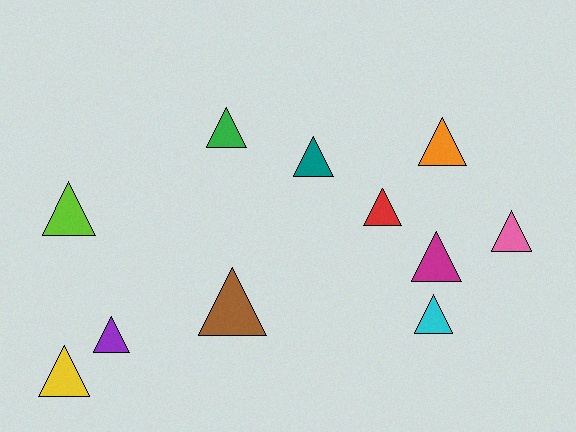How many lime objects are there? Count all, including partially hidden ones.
There is 1 lime object.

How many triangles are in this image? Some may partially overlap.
There are 11 triangles.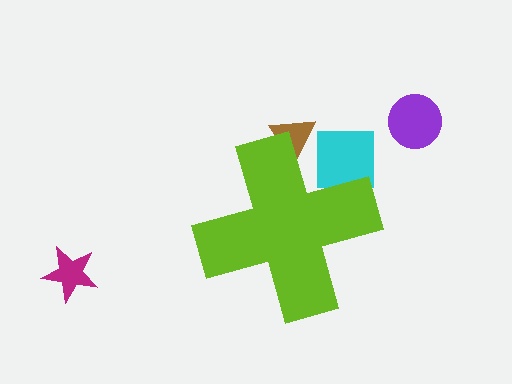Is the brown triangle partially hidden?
Yes, the brown triangle is partially hidden behind the lime cross.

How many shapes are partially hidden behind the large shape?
2 shapes are partially hidden.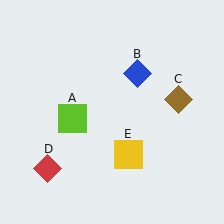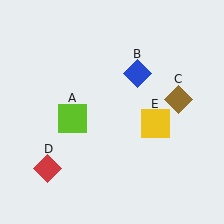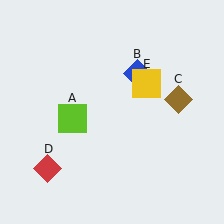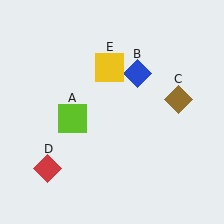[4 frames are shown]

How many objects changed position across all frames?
1 object changed position: yellow square (object E).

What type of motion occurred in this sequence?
The yellow square (object E) rotated counterclockwise around the center of the scene.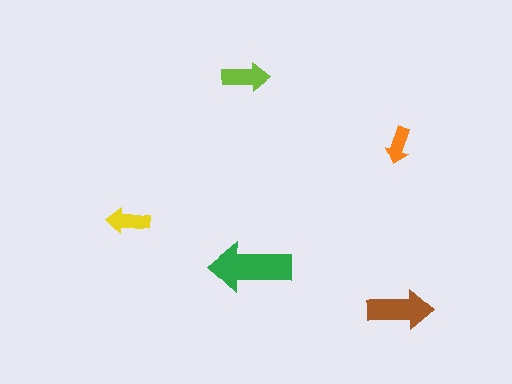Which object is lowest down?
The brown arrow is bottommost.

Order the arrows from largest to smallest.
the green one, the brown one, the lime one, the yellow one, the orange one.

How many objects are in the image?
There are 5 objects in the image.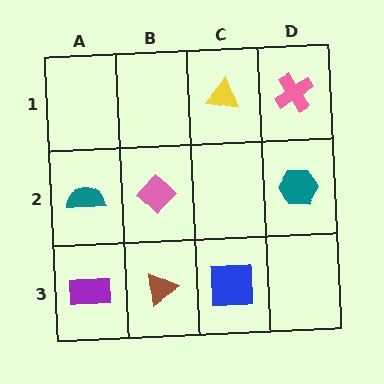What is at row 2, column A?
A teal semicircle.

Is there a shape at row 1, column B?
No, that cell is empty.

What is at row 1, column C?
A yellow triangle.